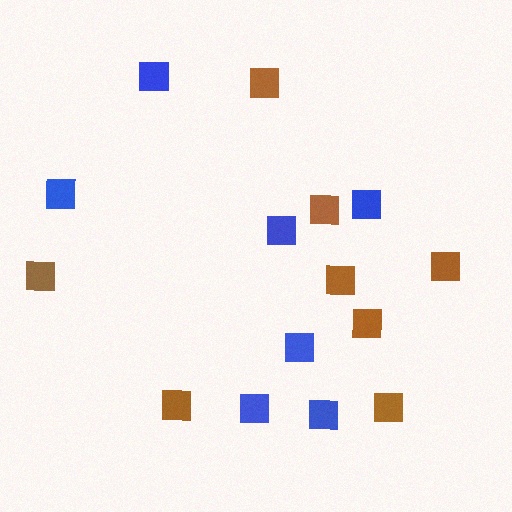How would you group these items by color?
There are 2 groups: one group of blue squares (7) and one group of brown squares (8).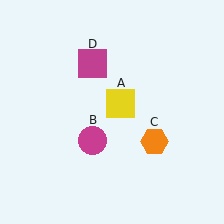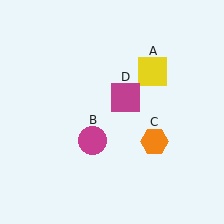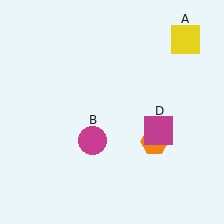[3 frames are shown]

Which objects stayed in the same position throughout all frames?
Magenta circle (object B) and orange hexagon (object C) remained stationary.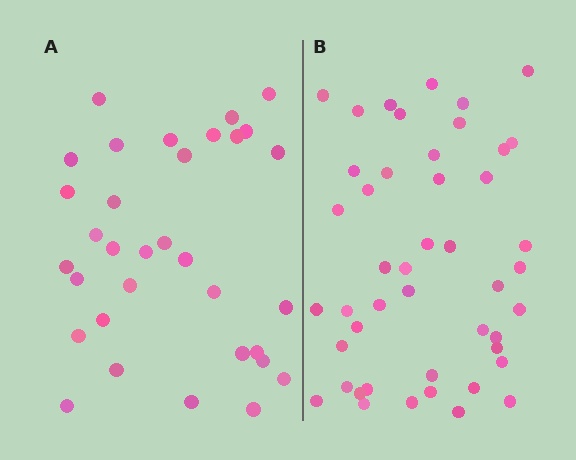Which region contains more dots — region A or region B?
Region B (the right region) has more dots.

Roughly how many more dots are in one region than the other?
Region B has approximately 15 more dots than region A.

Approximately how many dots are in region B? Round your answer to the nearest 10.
About 50 dots. (The exact count is 46, which rounds to 50.)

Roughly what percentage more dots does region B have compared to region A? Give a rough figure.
About 40% more.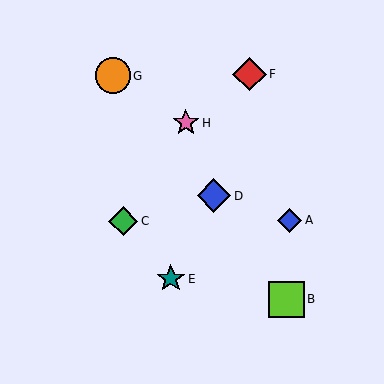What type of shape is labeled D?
Shape D is a blue diamond.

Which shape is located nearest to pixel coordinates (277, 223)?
The blue diamond (labeled A) at (289, 220) is nearest to that location.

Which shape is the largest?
The lime square (labeled B) is the largest.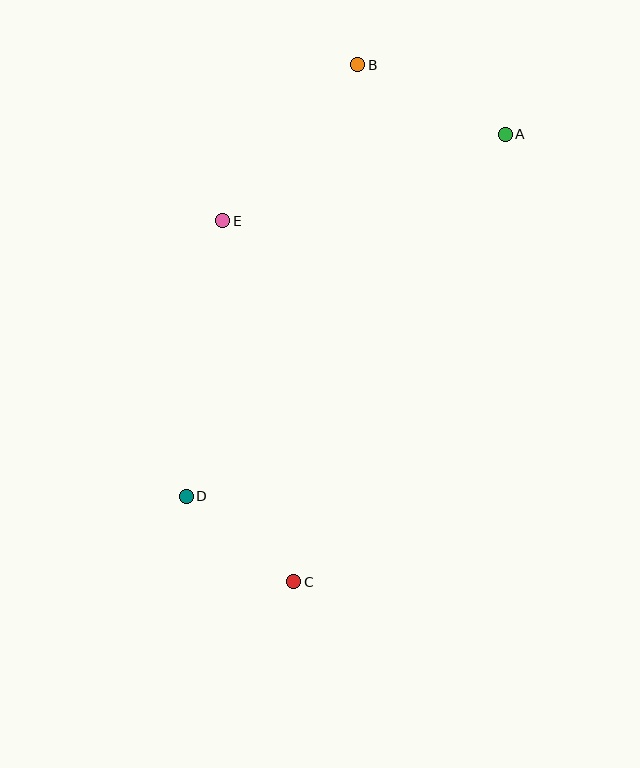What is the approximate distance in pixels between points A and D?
The distance between A and D is approximately 482 pixels.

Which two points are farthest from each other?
Points B and C are farthest from each other.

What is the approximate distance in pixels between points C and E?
The distance between C and E is approximately 368 pixels.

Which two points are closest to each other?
Points C and D are closest to each other.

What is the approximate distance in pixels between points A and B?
The distance between A and B is approximately 163 pixels.